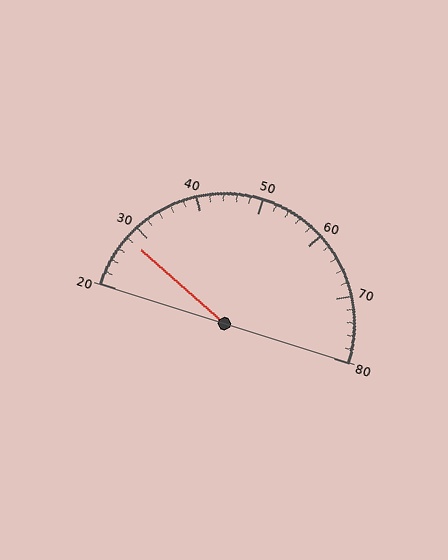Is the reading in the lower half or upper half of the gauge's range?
The reading is in the lower half of the range (20 to 80).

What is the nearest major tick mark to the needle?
The nearest major tick mark is 30.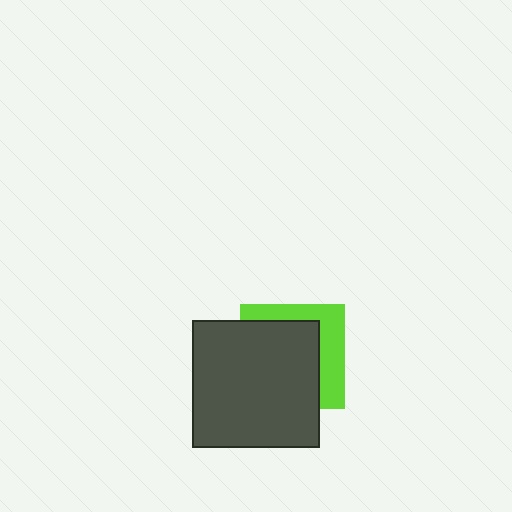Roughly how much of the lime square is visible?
A small part of it is visible (roughly 36%).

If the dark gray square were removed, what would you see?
You would see the complete lime square.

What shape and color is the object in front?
The object in front is a dark gray square.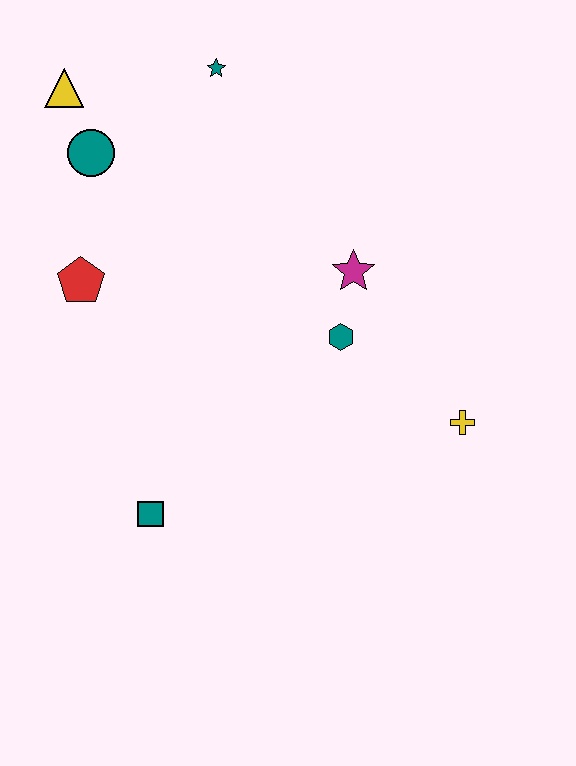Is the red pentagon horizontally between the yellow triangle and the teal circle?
Yes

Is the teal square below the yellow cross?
Yes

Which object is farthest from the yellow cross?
The yellow triangle is farthest from the yellow cross.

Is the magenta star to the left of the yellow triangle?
No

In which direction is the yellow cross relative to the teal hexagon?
The yellow cross is to the right of the teal hexagon.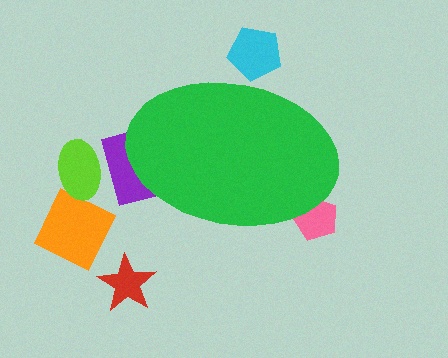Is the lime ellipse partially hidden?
No, the lime ellipse is fully visible.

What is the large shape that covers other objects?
A green ellipse.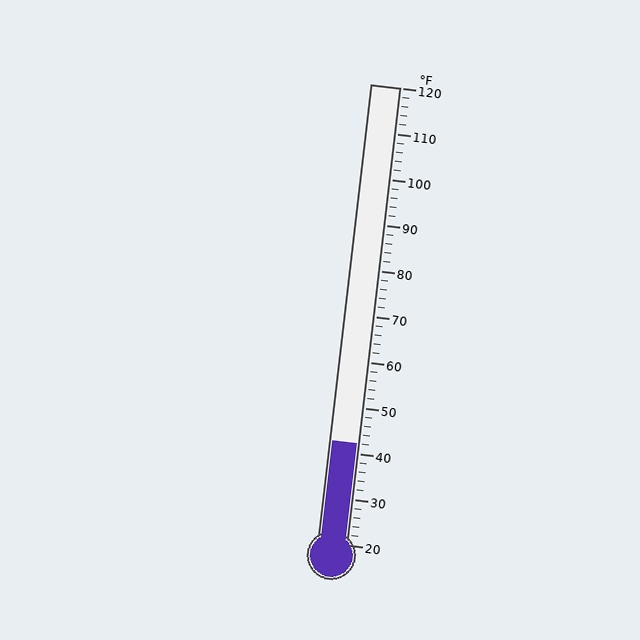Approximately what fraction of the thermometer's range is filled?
The thermometer is filled to approximately 20% of its range.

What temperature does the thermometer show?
The thermometer shows approximately 42°F.